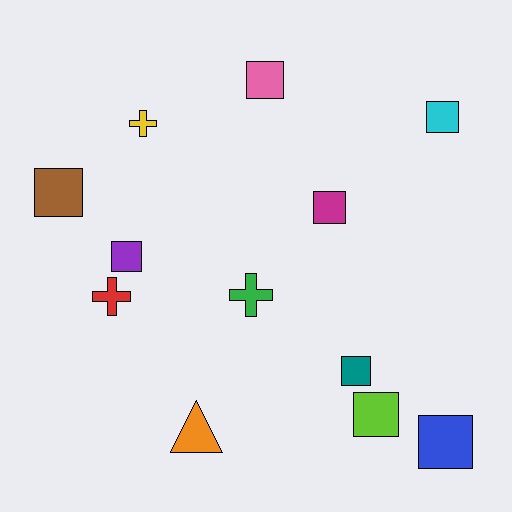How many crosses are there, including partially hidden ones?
There are 3 crosses.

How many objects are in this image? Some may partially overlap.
There are 12 objects.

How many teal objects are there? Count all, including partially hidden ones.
There is 1 teal object.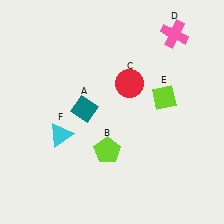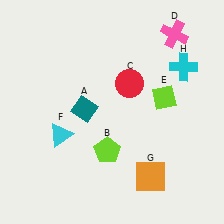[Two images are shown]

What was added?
An orange square (G), a cyan cross (H) were added in Image 2.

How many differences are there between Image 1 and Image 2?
There are 2 differences between the two images.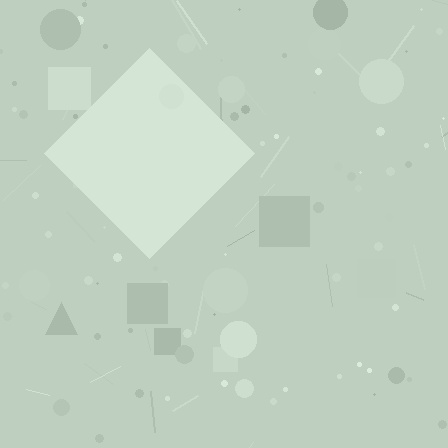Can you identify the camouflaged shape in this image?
The camouflaged shape is a diamond.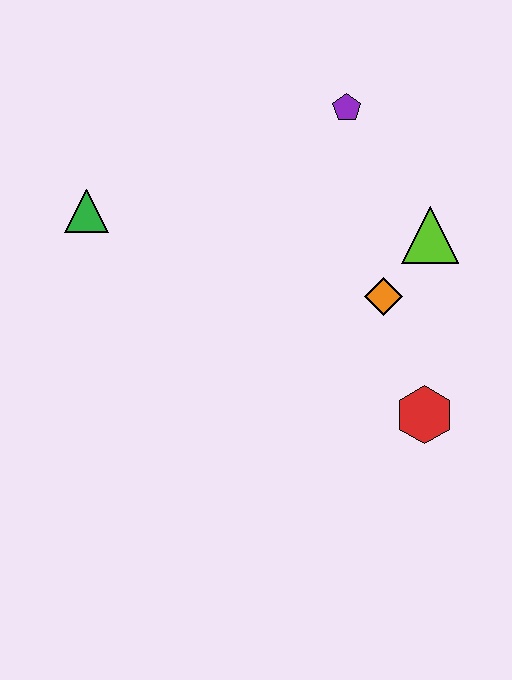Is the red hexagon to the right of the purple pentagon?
Yes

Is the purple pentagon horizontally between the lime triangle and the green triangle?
Yes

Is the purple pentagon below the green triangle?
No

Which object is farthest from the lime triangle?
The green triangle is farthest from the lime triangle.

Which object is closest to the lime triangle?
The orange diamond is closest to the lime triangle.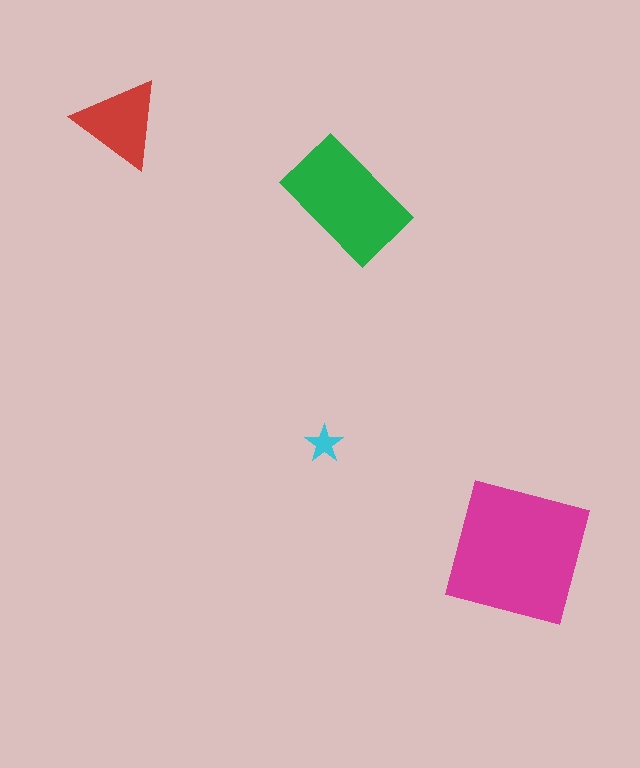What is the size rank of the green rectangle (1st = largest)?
2nd.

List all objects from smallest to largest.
The cyan star, the red triangle, the green rectangle, the magenta square.